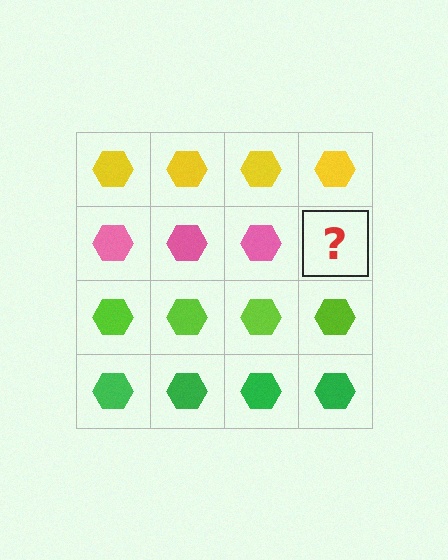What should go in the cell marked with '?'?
The missing cell should contain a pink hexagon.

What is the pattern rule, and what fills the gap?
The rule is that each row has a consistent color. The gap should be filled with a pink hexagon.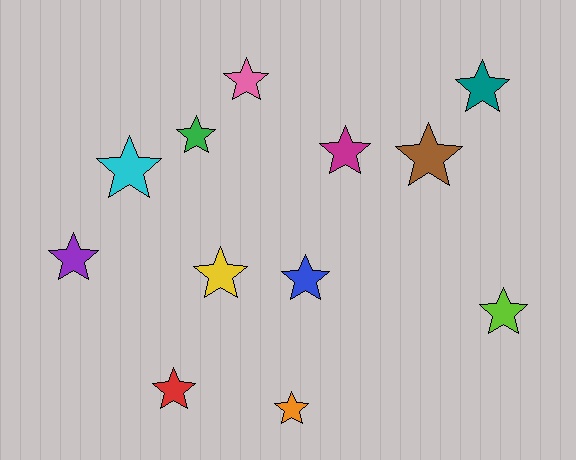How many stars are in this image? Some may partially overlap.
There are 12 stars.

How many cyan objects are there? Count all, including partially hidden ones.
There is 1 cyan object.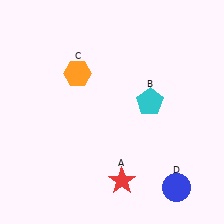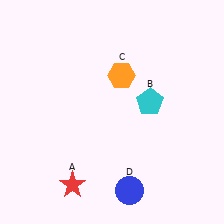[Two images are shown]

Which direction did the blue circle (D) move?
The blue circle (D) moved left.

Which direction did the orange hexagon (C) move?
The orange hexagon (C) moved right.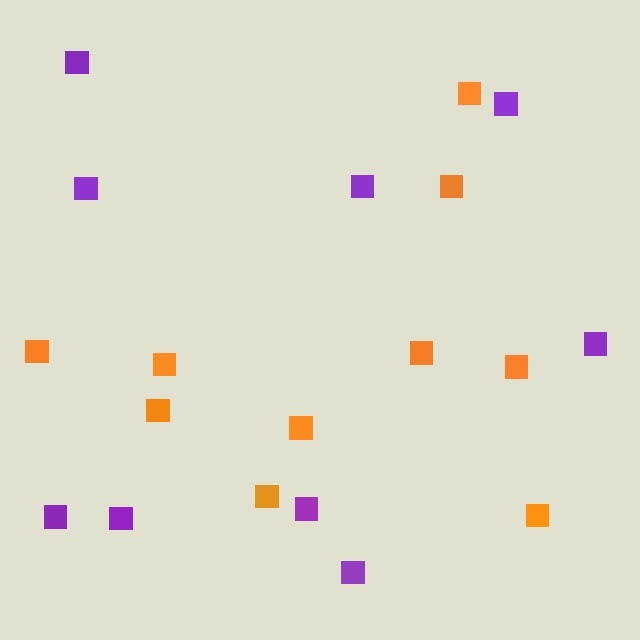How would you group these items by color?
There are 2 groups: one group of orange squares (10) and one group of purple squares (9).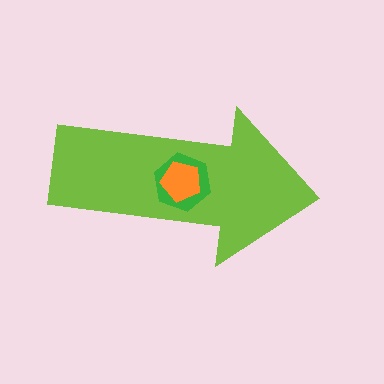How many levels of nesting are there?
3.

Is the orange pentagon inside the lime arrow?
Yes.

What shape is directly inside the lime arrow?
The green hexagon.